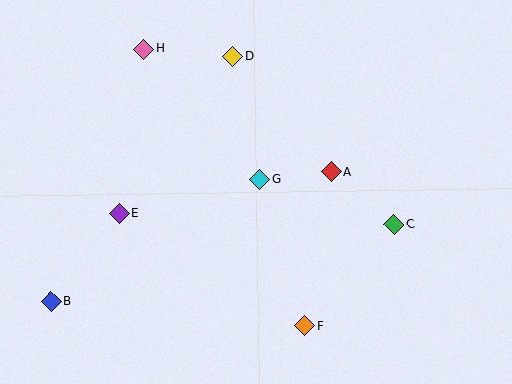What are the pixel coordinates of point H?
Point H is at (144, 49).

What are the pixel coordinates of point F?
Point F is at (305, 326).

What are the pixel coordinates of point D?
Point D is at (233, 57).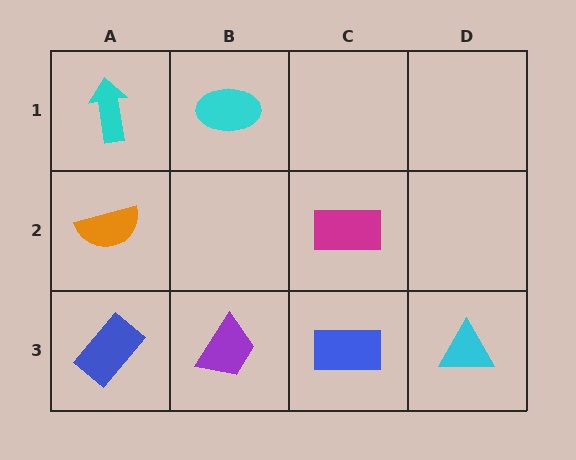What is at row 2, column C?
A magenta rectangle.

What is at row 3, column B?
A purple trapezoid.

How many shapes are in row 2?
2 shapes.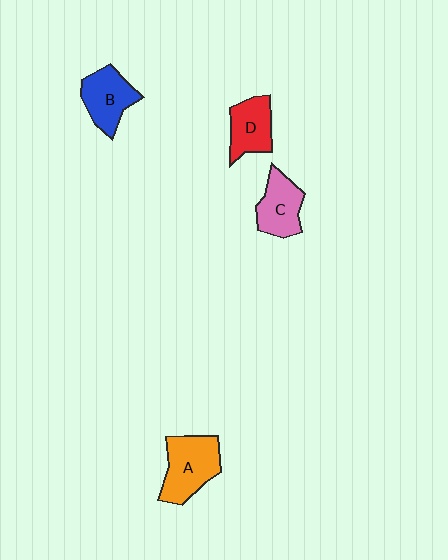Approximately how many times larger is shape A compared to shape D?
Approximately 1.4 times.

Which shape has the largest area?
Shape A (orange).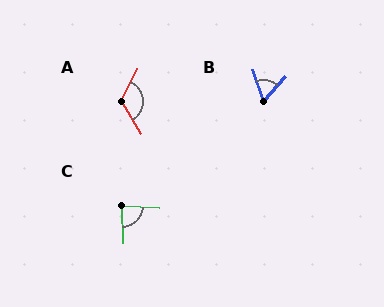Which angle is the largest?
A, at approximately 121 degrees.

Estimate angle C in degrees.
Approximately 84 degrees.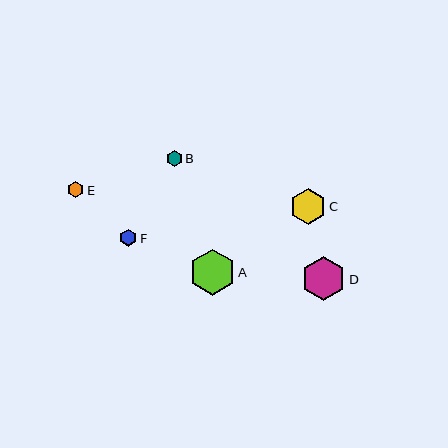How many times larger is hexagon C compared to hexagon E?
Hexagon C is approximately 2.2 times the size of hexagon E.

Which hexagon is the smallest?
Hexagon B is the smallest with a size of approximately 16 pixels.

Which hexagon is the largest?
Hexagon A is the largest with a size of approximately 46 pixels.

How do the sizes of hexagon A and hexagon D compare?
Hexagon A and hexagon D are approximately the same size.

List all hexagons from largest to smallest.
From largest to smallest: A, D, C, F, E, B.